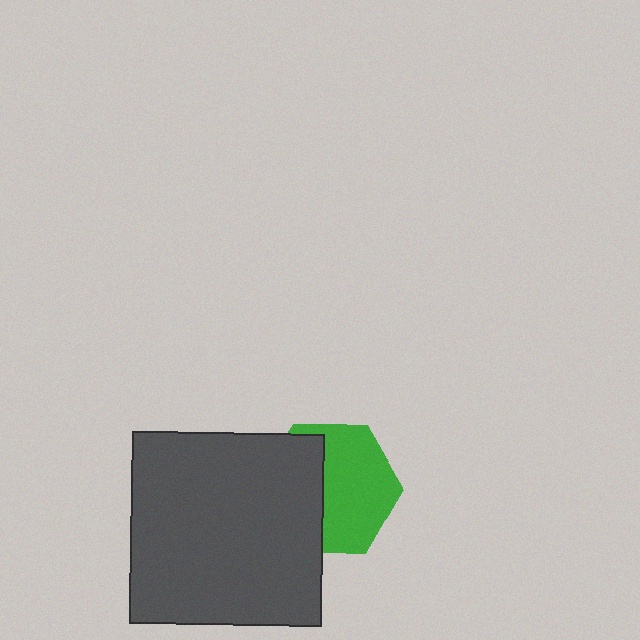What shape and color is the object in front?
The object in front is a dark gray square.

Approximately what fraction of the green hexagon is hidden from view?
Roughly 43% of the green hexagon is hidden behind the dark gray square.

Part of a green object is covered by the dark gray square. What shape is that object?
It is a hexagon.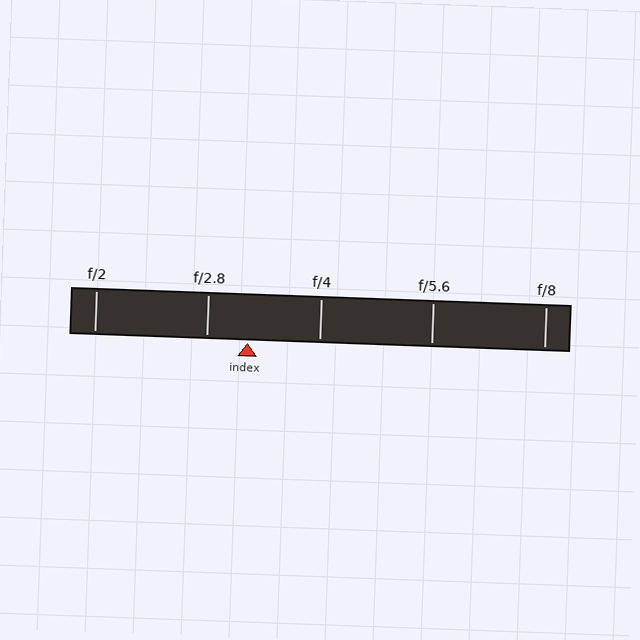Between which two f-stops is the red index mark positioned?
The index mark is between f/2.8 and f/4.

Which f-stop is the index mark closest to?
The index mark is closest to f/2.8.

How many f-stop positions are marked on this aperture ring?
There are 5 f-stop positions marked.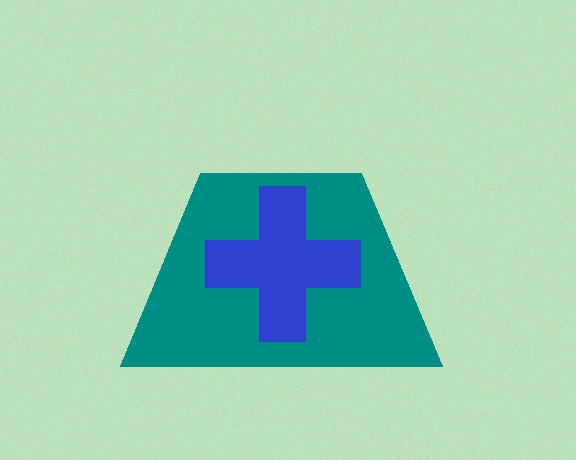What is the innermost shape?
The blue cross.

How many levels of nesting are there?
2.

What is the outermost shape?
The teal trapezoid.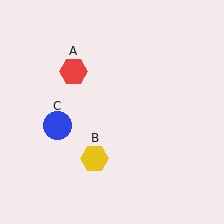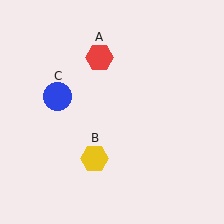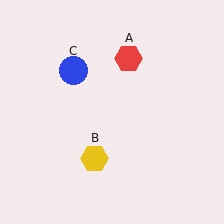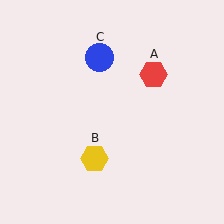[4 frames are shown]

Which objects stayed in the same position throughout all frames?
Yellow hexagon (object B) remained stationary.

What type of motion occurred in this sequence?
The red hexagon (object A), blue circle (object C) rotated clockwise around the center of the scene.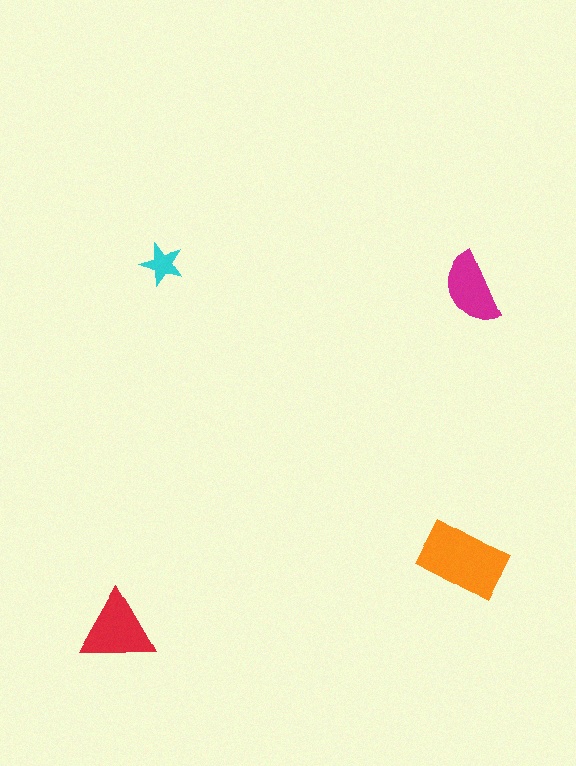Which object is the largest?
The orange rectangle.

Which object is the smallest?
The cyan star.